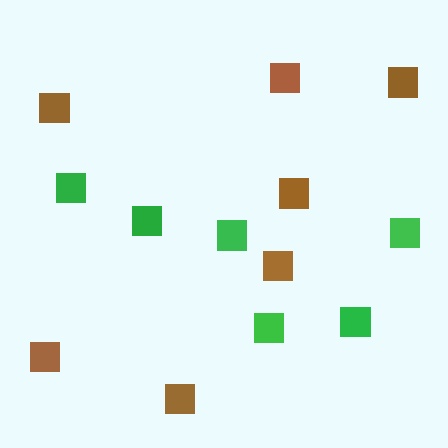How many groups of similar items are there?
There are 2 groups: one group of green squares (6) and one group of brown squares (7).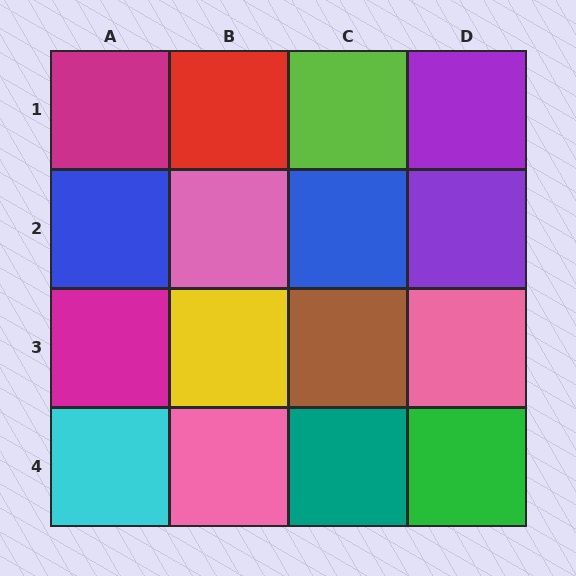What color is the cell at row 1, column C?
Lime.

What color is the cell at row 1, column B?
Red.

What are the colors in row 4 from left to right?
Cyan, pink, teal, green.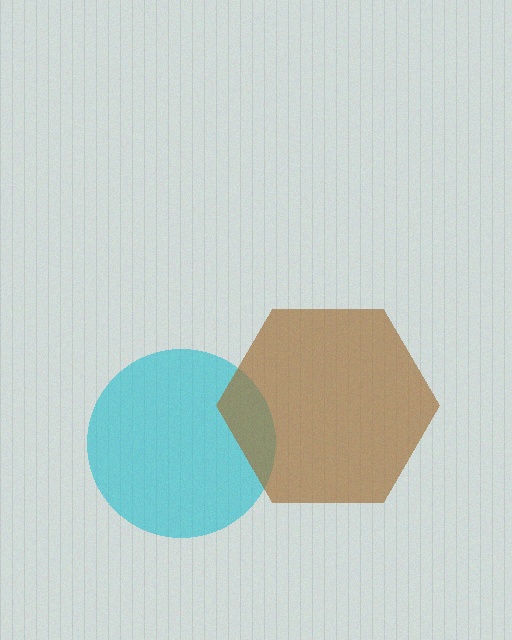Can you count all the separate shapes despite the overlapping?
Yes, there are 2 separate shapes.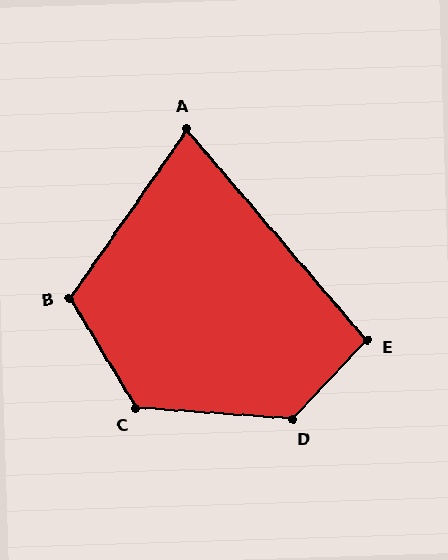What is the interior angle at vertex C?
Approximately 125 degrees (obtuse).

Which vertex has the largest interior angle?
D, at approximately 129 degrees.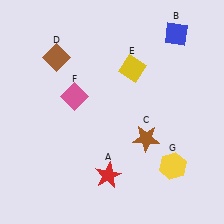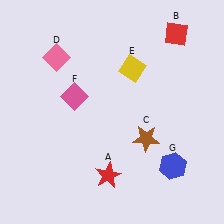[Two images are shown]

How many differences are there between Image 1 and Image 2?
There are 3 differences between the two images.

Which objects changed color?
B changed from blue to red. D changed from brown to pink. G changed from yellow to blue.